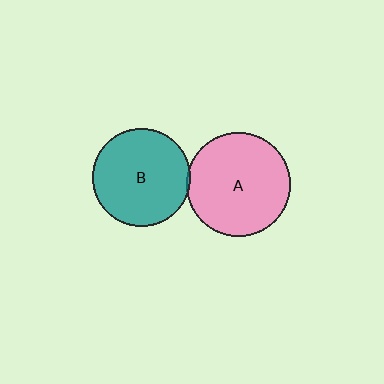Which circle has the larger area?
Circle A (pink).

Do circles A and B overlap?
Yes.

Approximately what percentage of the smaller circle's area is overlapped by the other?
Approximately 5%.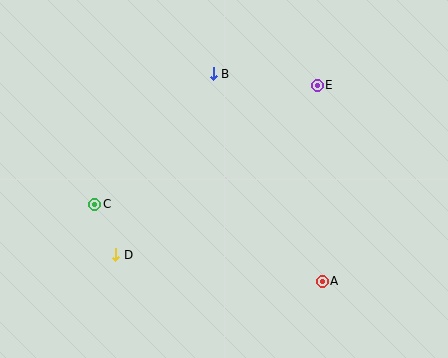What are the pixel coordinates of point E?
Point E is at (318, 85).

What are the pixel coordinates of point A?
Point A is at (322, 281).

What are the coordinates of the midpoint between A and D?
The midpoint between A and D is at (219, 268).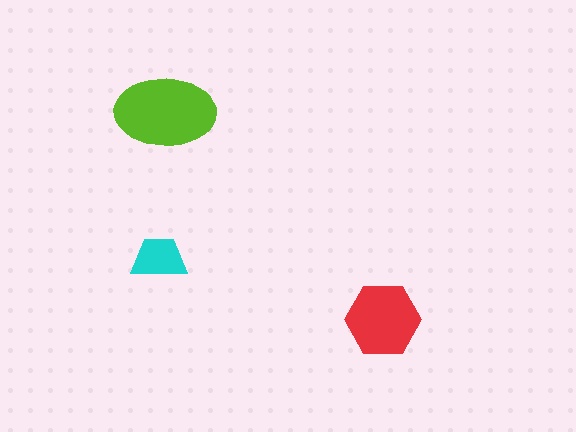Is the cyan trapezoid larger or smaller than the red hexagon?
Smaller.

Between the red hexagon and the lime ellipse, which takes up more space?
The lime ellipse.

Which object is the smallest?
The cyan trapezoid.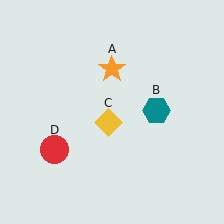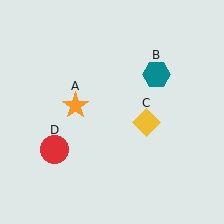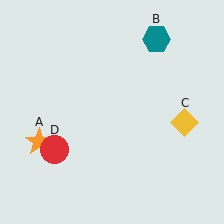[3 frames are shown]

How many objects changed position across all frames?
3 objects changed position: orange star (object A), teal hexagon (object B), yellow diamond (object C).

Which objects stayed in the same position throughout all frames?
Red circle (object D) remained stationary.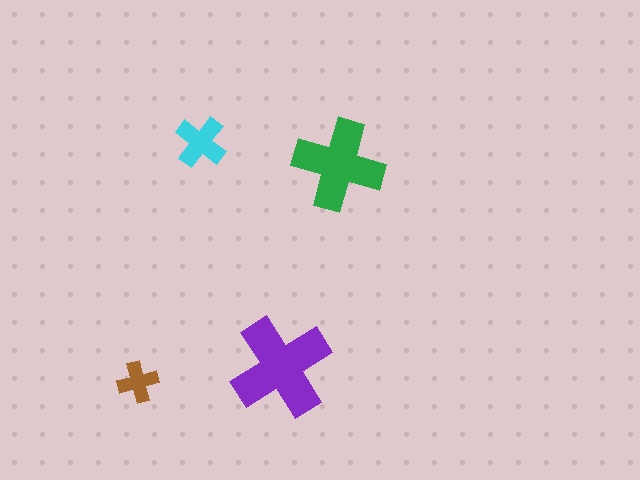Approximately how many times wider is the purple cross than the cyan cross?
About 2 times wider.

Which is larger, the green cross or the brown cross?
The green one.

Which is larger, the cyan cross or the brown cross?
The cyan one.